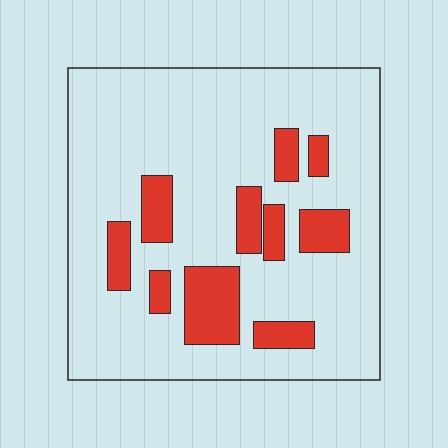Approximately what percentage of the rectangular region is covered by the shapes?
Approximately 20%.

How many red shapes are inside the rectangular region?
10.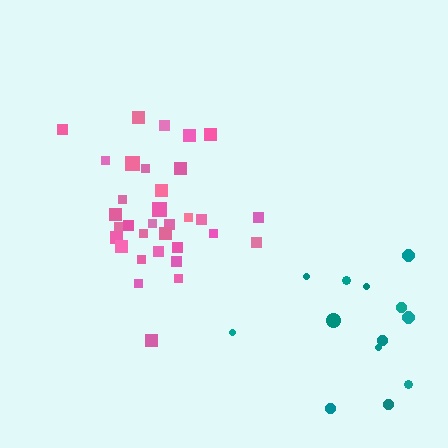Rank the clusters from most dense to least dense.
pink, teal.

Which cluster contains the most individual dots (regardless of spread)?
Pink (33).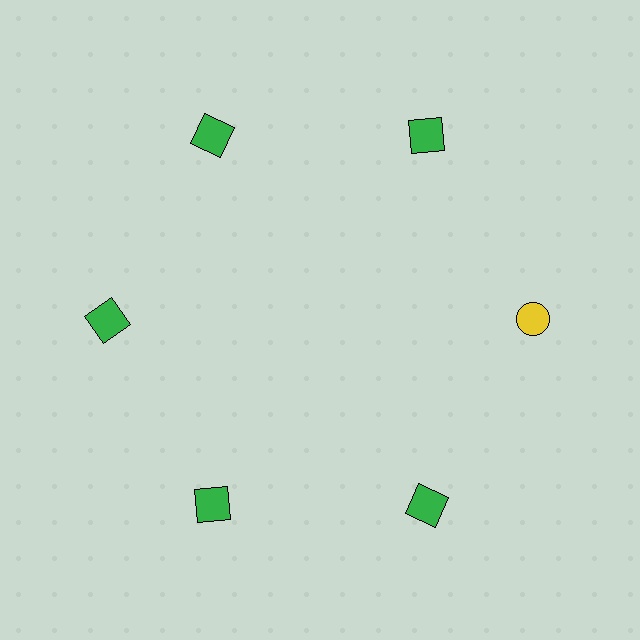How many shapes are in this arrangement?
There are 6 shapes arranged in a ring pattern.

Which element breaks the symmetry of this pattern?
The yellow circle at roughly the 3 o'clock position breaks the symmetry. All other shapes are green squares.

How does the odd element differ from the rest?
It differs in both color (yellow instead of green) and shape (circle instead of square).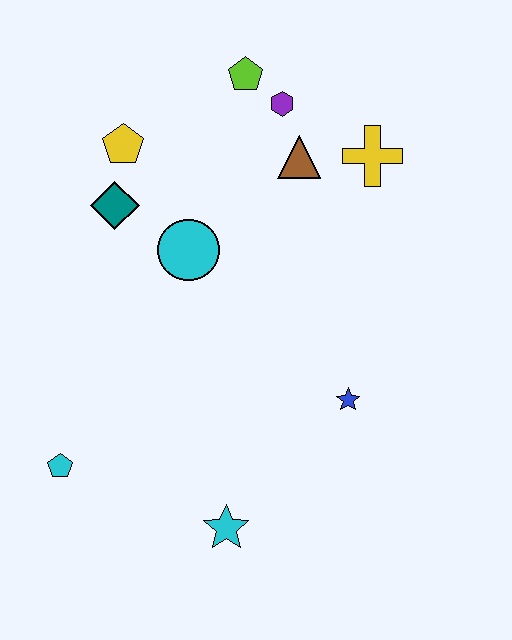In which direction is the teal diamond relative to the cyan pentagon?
The teal diamond is above the cyan pentagon.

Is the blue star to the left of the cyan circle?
No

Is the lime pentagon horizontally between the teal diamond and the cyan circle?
No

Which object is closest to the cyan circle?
The teal diamond is closest to the cyan circle.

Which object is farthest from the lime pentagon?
The cyan star is farthest from the lime pentagon.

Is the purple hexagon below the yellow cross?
No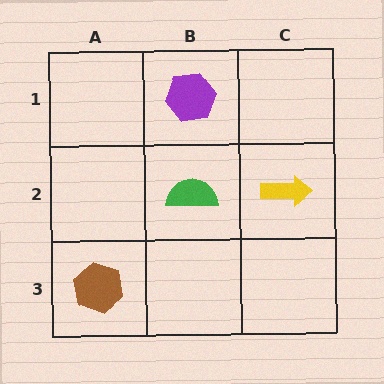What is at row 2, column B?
A green semicircle.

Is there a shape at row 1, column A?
No, that cell is empty.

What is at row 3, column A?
A brown hexagon.